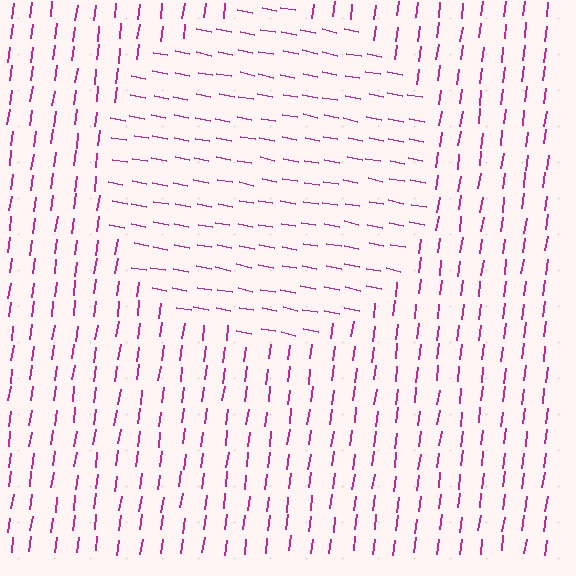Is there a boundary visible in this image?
Yes, there is a texture boundary formed by a change in line orientation.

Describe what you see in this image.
The image is filled with small magenta line segments. A circle region in the image has lines oriented differently from the surrounding lines, creating a visible texture boundary.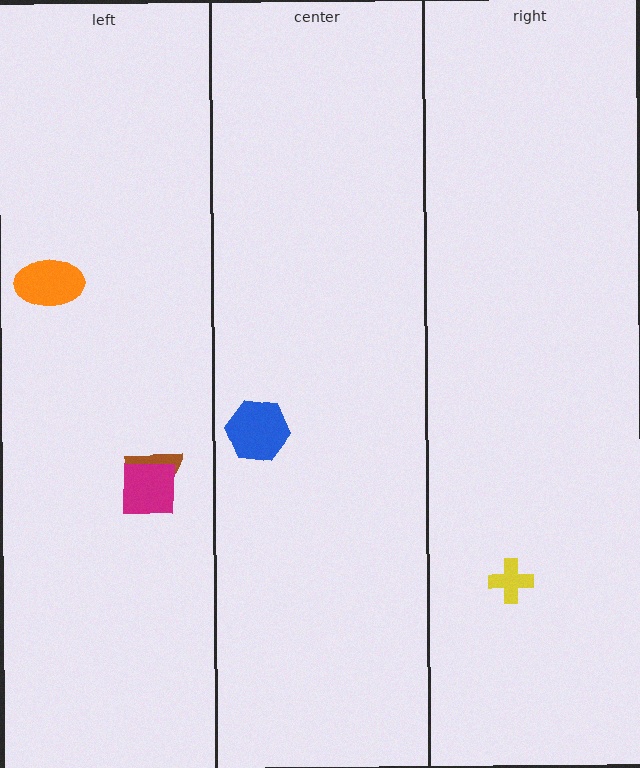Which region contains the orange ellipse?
The left region.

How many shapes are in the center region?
1.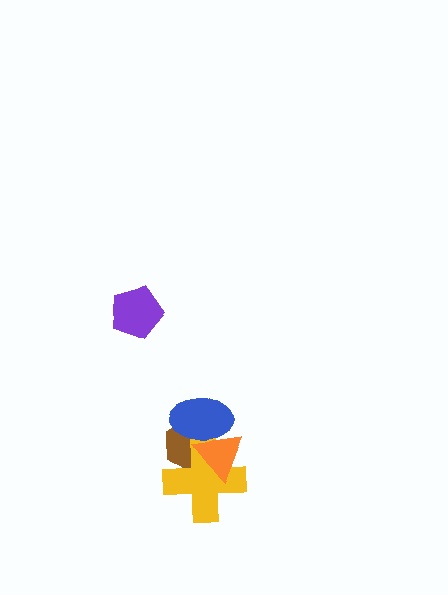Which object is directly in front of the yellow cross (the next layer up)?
The blue ellipse is directly in front of the yellow cross.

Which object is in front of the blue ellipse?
The orange triangle is in front of the blue ellipse.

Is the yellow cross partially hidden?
Yes, it is partially covered by another shape.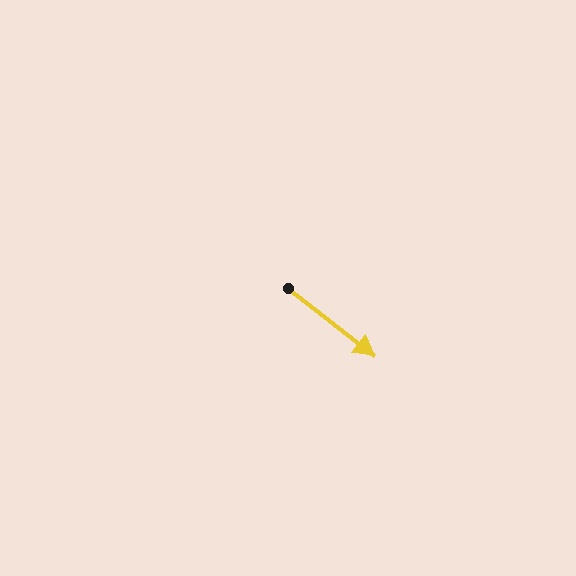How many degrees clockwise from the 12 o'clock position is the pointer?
Approximately 128 degrees.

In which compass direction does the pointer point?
Southeast.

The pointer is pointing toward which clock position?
Roughly 4 o'clock.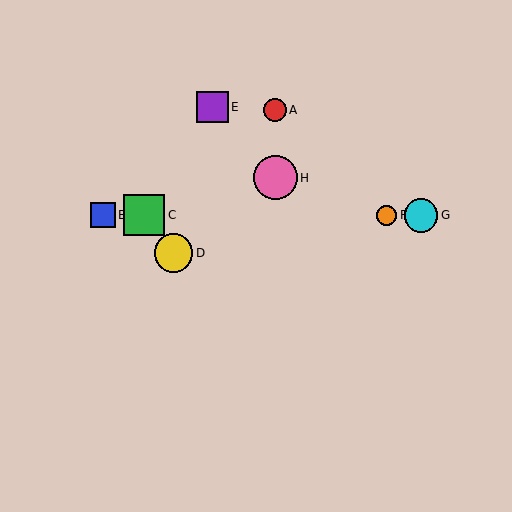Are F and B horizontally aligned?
Yes, both are at y≈215.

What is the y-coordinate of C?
Object C is at y≈215.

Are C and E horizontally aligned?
No, C is at y≈215 and E is at y≈107.